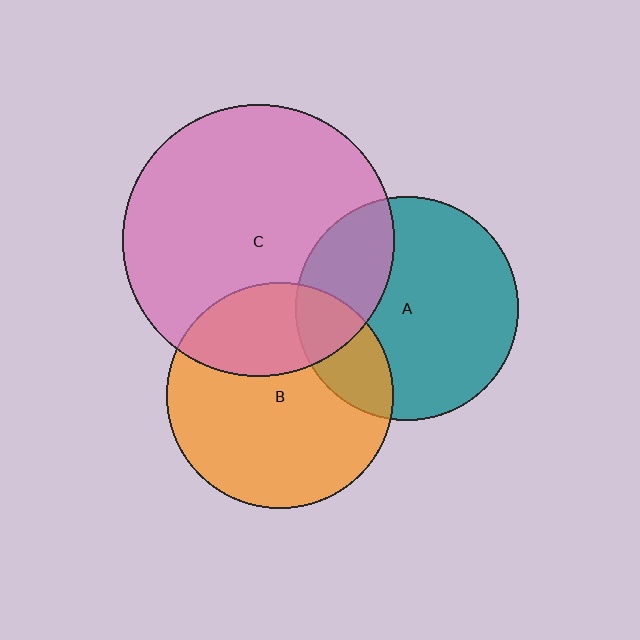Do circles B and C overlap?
Yes.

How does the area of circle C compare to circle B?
Approximately 1.5 times.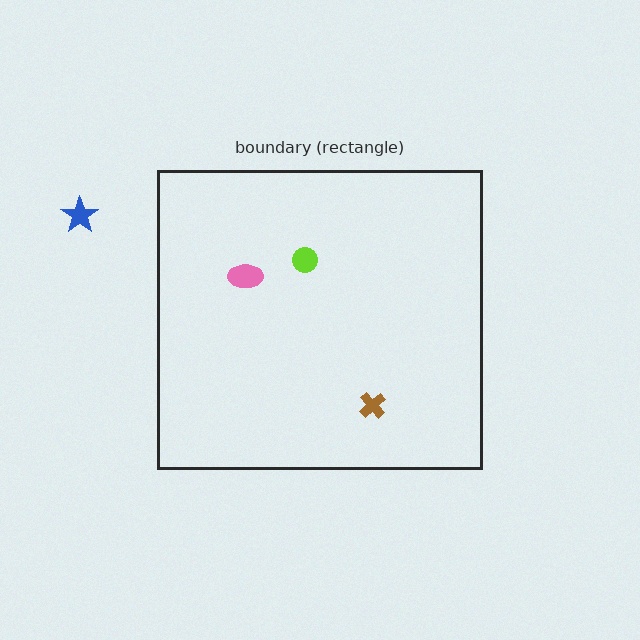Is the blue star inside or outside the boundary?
Outside.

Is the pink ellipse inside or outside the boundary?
Inside.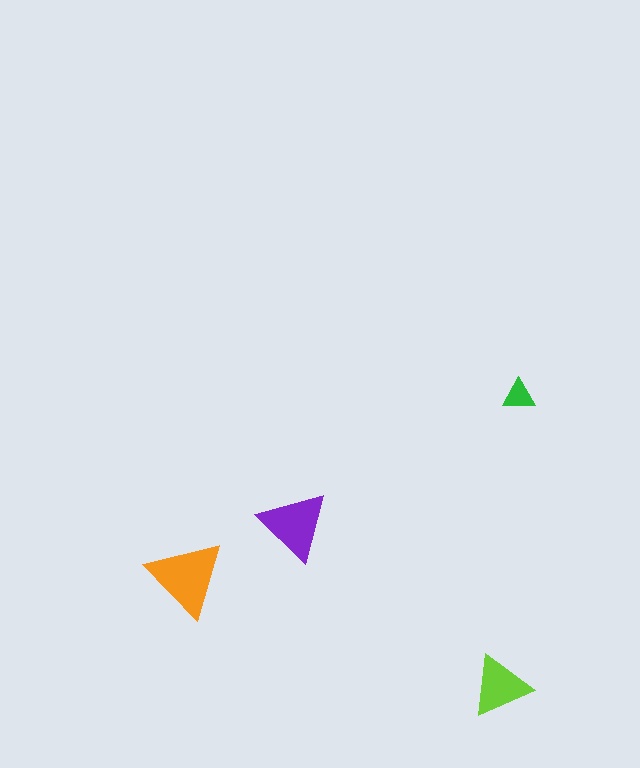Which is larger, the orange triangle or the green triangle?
The orange one.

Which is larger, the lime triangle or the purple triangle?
The purple one.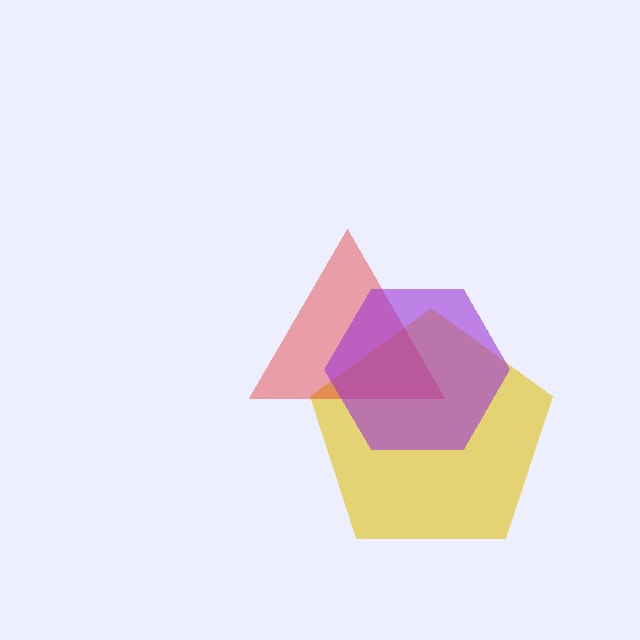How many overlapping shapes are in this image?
There are 3 overlapping shapes in the image.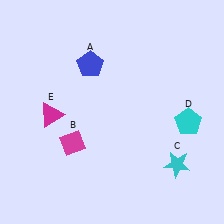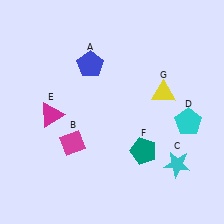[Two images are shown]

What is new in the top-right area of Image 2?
A yellow triangle (G) was added in the top-right area of Image 2.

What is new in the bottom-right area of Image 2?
A teal pentagon (F) was added in the bottom-right area of Image 2.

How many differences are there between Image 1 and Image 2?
There are 2 differences between the two images.